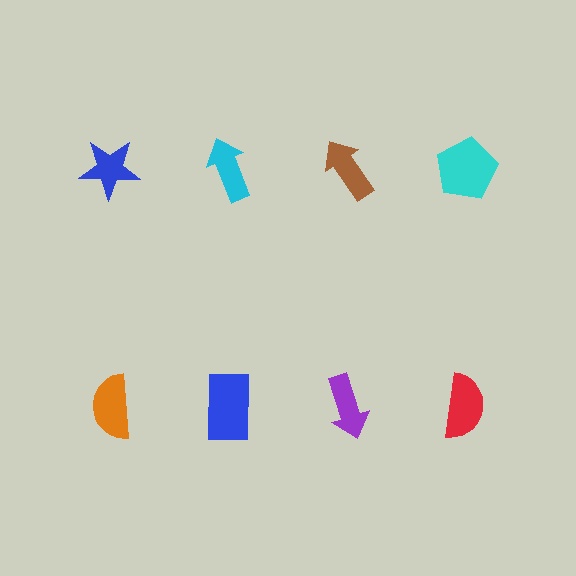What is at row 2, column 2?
A blue rectangle.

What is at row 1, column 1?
A blue star.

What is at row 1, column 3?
A brown arrow.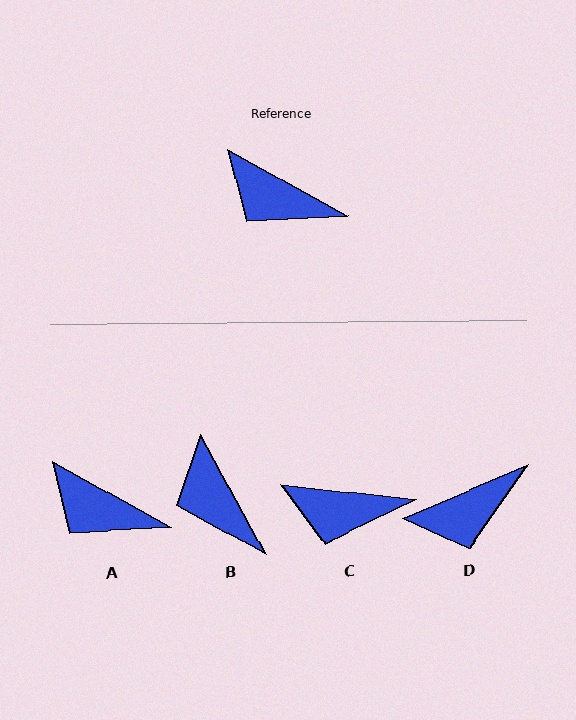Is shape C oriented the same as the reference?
No, it is off by about 22 degrees.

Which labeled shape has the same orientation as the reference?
A.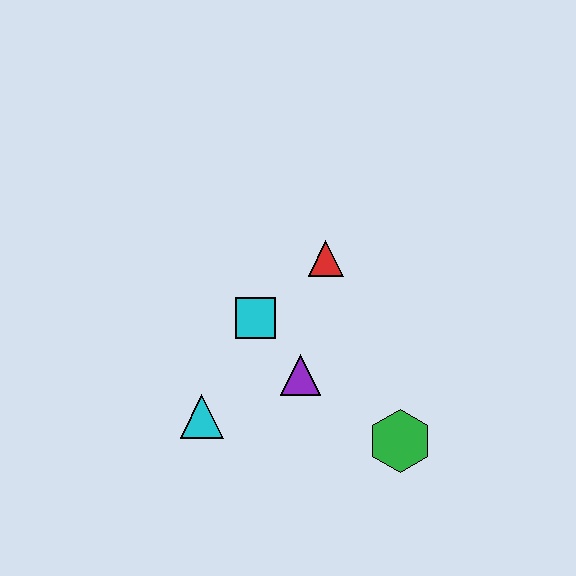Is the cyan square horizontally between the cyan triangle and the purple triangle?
Yes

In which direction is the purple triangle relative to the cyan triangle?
The purple triangle is to the right of the cyan triangle.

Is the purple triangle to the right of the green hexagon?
No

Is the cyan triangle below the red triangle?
Yes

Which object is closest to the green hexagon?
The purple triangle is closest to the green hexagon.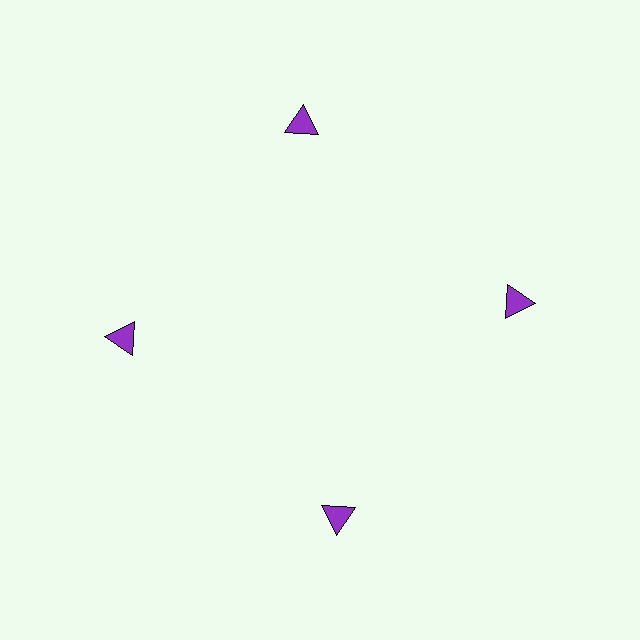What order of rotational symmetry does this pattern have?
This pattern has 4-fold rotational symmetry.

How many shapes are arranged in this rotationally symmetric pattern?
There are 4 shapes, arranged in 4 groups of 1.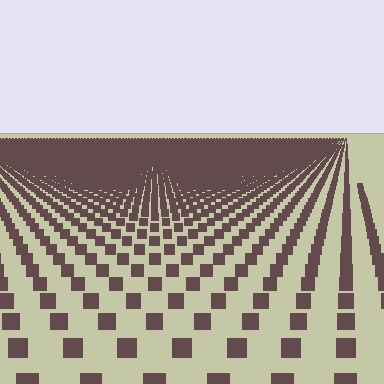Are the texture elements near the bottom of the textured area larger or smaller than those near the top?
Larger. Near the bottom, elements are closer to the viewer and appear at a bigger on-screen size.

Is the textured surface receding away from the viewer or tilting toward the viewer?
The surface is receding away from the viewer. Texture elements get smaller and denser toward the top.